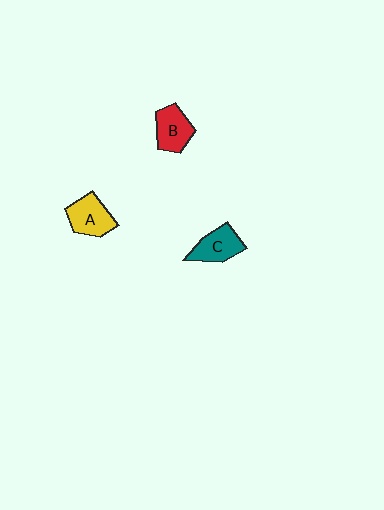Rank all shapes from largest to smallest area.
From largest to smallest: A (yellow), C (teal), B (red).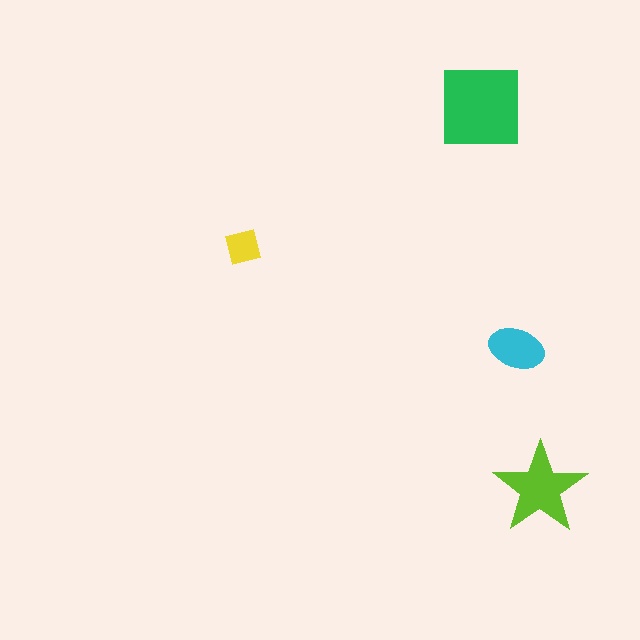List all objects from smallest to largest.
The yellow square, the cyan ellipse, the lime star, the green square.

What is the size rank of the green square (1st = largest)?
1st.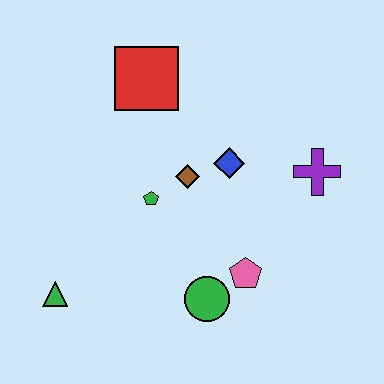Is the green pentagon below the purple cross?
Yes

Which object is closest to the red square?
The brown diamond is closest to the red square.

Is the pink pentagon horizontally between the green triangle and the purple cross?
Yes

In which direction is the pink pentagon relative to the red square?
The pink pentagon is below the red square.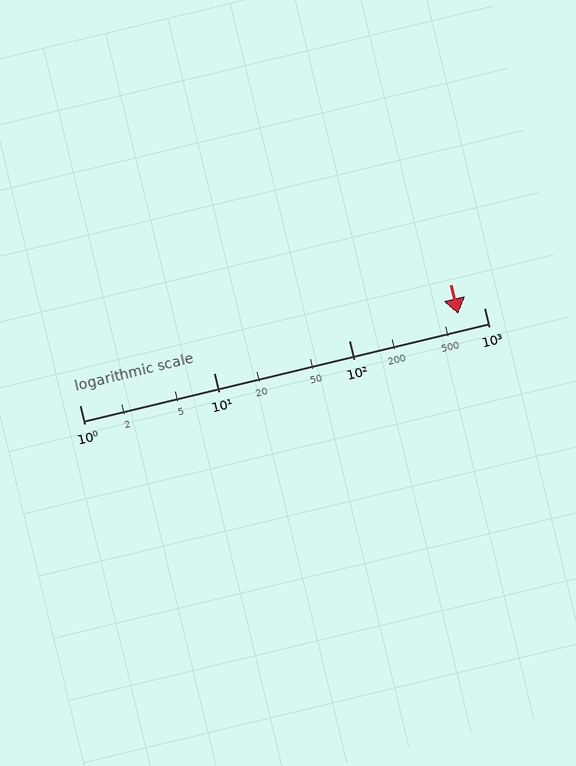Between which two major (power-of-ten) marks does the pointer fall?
The pointer is between 100 and 1000.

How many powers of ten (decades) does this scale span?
The scale spans 3 decades, from 1 to 1000.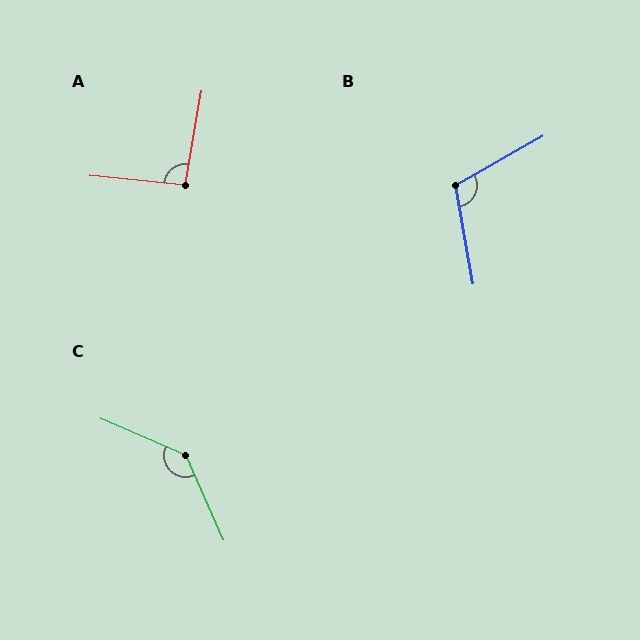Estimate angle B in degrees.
Approximately 110 degrees.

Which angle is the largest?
C, at approximately 137 degrees.